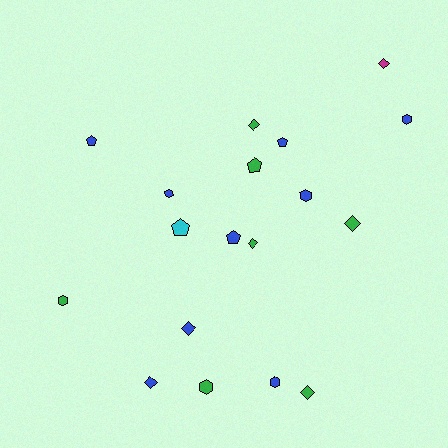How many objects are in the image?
There are 18 objects.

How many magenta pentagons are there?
There are no magenta pentagons.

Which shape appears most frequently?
Diamond, with 7 objects.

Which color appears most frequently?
Blue, with 9 objects.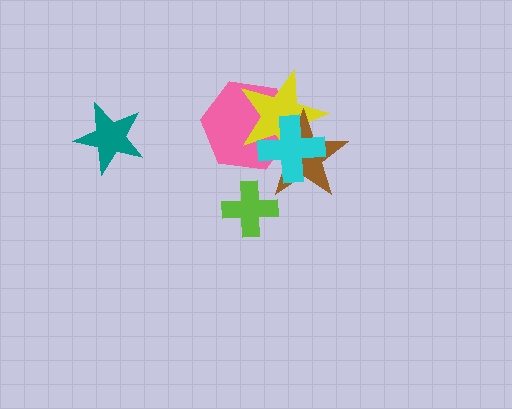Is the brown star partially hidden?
Yes, it is partially covered by another shape.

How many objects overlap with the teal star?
0 objects overlap with the teal star.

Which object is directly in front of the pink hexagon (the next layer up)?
The yellow star is directly in front of the pink hexagon.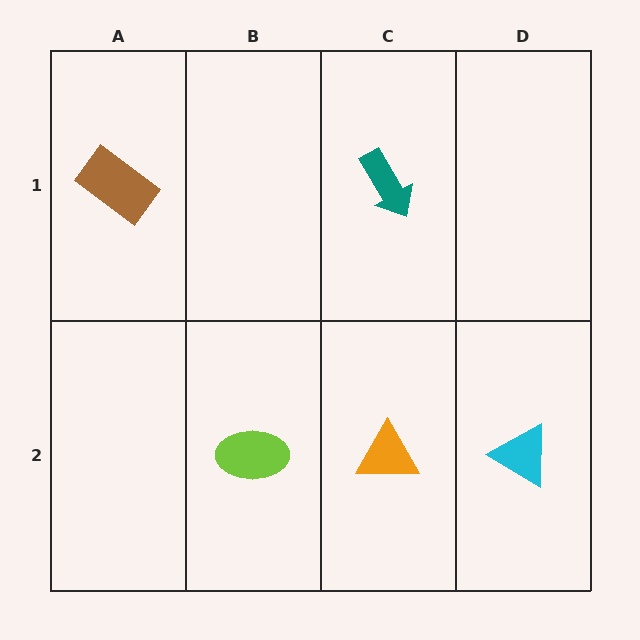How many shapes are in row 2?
3 shapes.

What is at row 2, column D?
A cyan triangle.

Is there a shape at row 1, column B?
No, that cell is empty.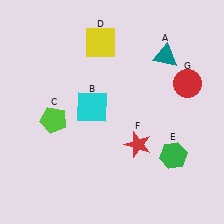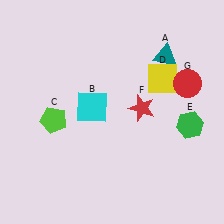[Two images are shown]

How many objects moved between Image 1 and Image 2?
3 objects moved between the two images.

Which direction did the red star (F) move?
The red star (F) moved up.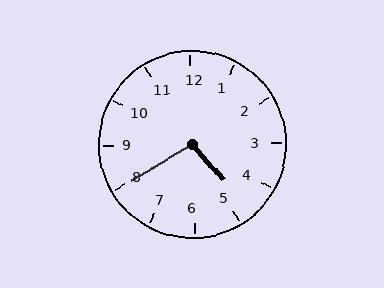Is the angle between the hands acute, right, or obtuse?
It is obtuse.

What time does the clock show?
4:40.